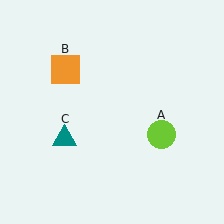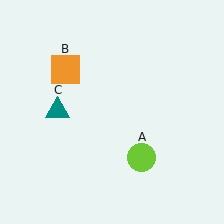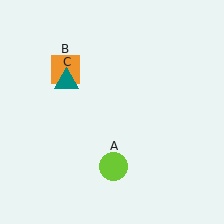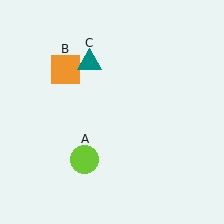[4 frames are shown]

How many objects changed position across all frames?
2 objects changed position: lime circle (object A), teal triangle (object C).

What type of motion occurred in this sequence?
The lime circle (object A), teal triangle (object C) rotated clockwise around the center of the scene.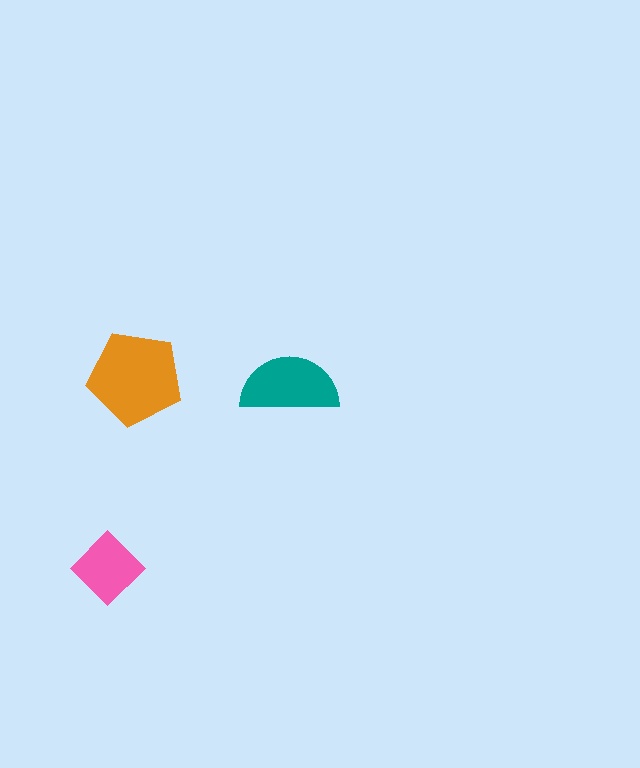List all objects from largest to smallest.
The orange pentagon, the teal semicircle, the pink diamond.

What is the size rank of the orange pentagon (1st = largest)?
1st.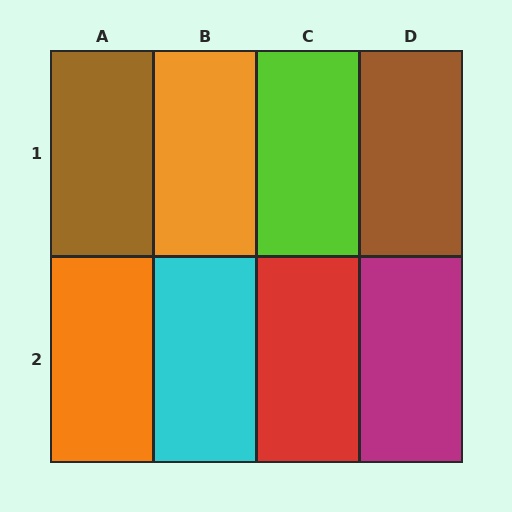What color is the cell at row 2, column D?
Magenta.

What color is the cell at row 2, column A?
Orange.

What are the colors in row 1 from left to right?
Brown, orange, lime, brown.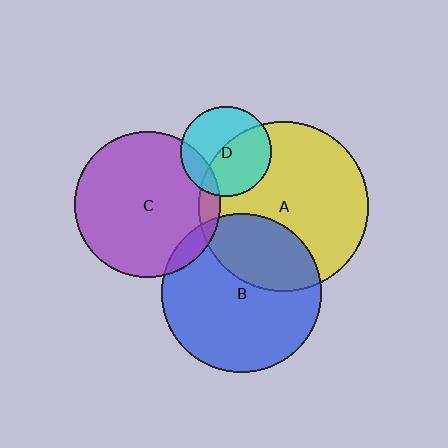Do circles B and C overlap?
Yes.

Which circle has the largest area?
Circle A (yellow).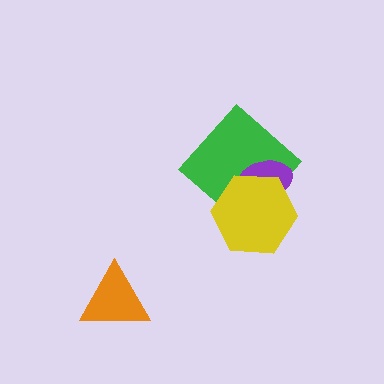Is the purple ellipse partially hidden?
Yes, it is partially covered by another shape.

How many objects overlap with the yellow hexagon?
2 objects overlap with the yellow hexagon.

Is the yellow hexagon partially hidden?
No, no other shape covers it.